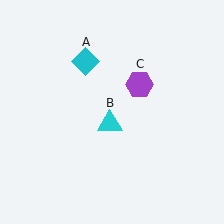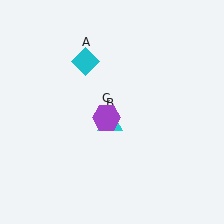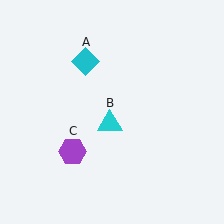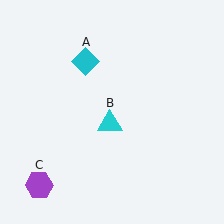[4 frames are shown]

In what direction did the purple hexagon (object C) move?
The purple hexagon (object C) moved down and to the left.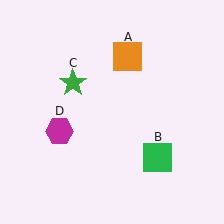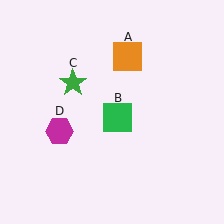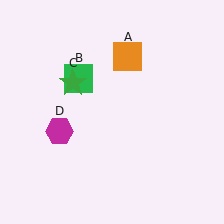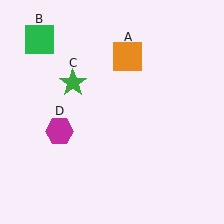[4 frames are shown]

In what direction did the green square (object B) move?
The green square (object B) moved up and to the left.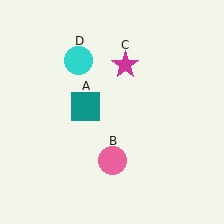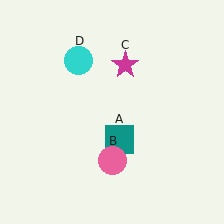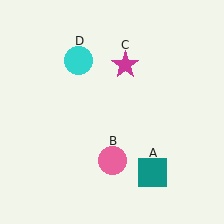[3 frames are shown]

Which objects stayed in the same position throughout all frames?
Pink circle (object B) and magenta star (object C) and cyan circle (object D) remained stationary.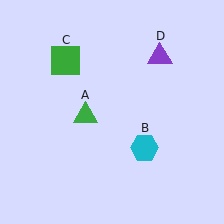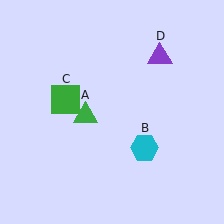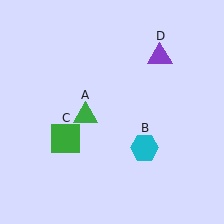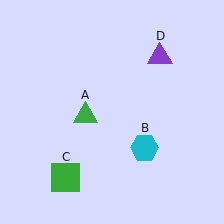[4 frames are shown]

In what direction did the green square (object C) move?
The green square (object C) moved down.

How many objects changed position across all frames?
1 object changed position: green square (object C).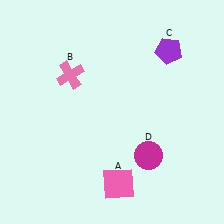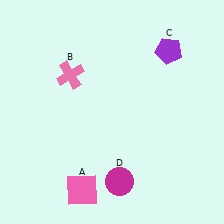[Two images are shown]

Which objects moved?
The objects that moved are: the pink square (A), the magenta circle (D).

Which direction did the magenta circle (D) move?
The magenta circle (D) moved left.